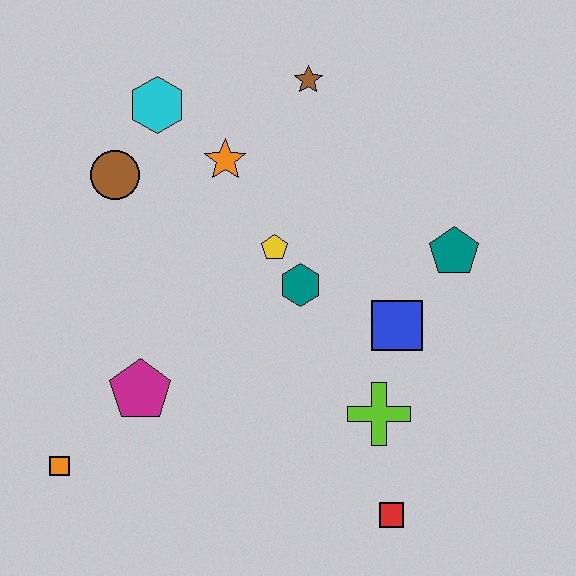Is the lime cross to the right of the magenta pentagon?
Yes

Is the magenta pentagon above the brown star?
No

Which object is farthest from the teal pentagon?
The orange square is farthest from the teal pentagon.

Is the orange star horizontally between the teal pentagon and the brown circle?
Yes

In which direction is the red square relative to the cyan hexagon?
The red square is below the cyan hexagon.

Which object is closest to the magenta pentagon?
The orange square is closest to the magenta pentagon.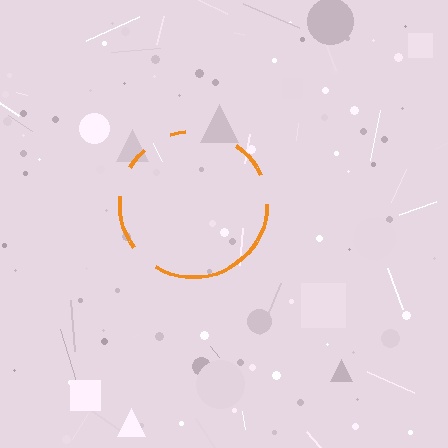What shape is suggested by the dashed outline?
The dashed outline suggests a circle.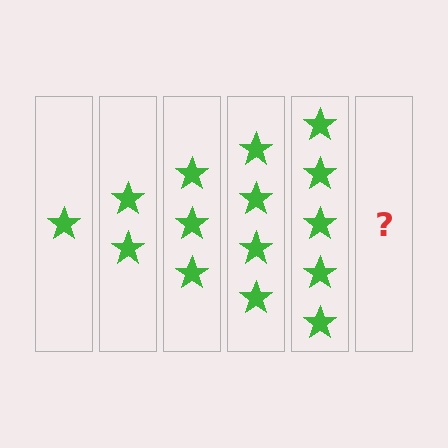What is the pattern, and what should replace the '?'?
The pattern is that each step adds one more star. The '?' should be 6 stars.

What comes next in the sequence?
The next element should be 6 stars.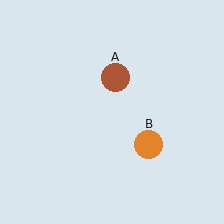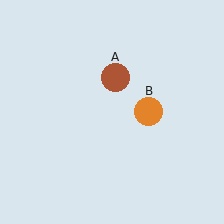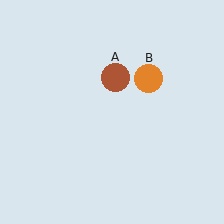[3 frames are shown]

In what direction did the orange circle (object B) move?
The orange circle (object B) moved up.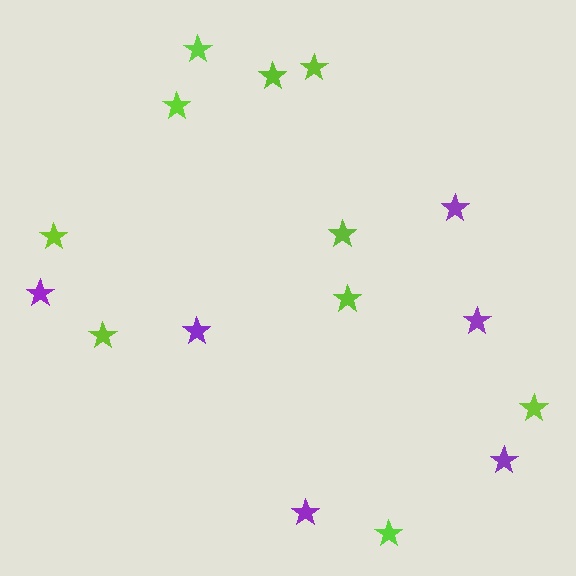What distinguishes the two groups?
There are 2 groups: one group of lime stars (10) and one group of purple stars (6).